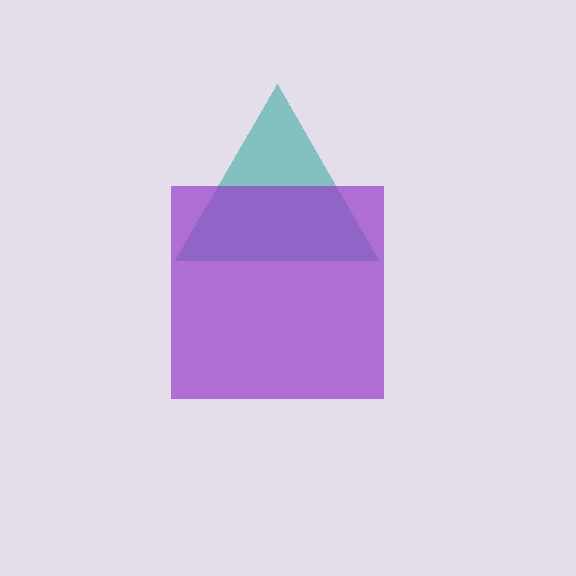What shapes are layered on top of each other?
The layered shapes are: a teal triangle, a purple square.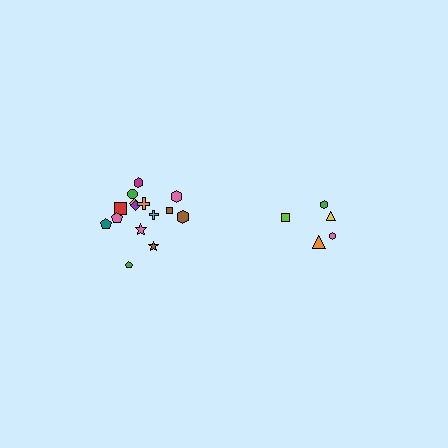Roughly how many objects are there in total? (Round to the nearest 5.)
Roughly 20 objects in total.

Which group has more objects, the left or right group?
The left group.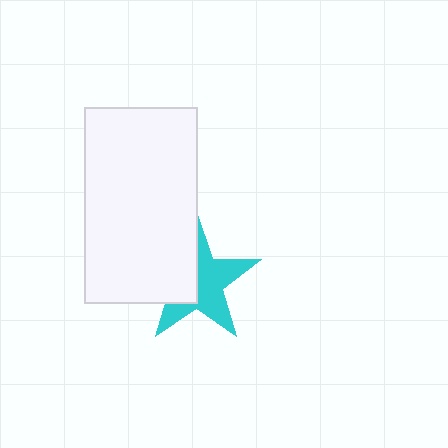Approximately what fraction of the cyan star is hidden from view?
Roughly 41% of the cyan star is hidden behind the white rectangle.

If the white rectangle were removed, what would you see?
You would see the complete cyan star.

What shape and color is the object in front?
The object in front is a white rectangle.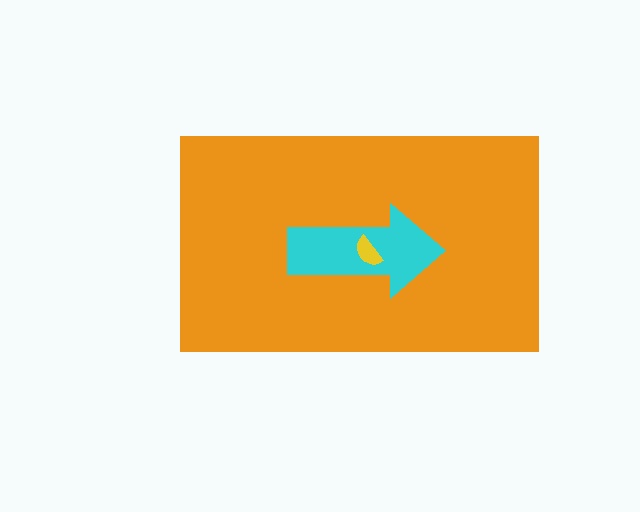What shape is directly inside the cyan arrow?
The yellow semicircle.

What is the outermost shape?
The orange rectangle.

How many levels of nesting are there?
3.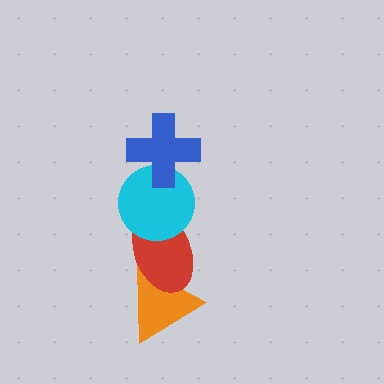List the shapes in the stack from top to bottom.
From top to bottom: the blue cross, the cyan circle, the red ellipse, the orange triangle.